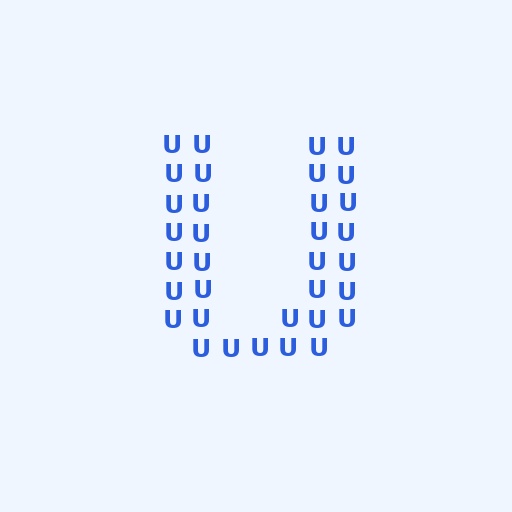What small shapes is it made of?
It is made of small letter U's.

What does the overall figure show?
The overall figure shows the letter U.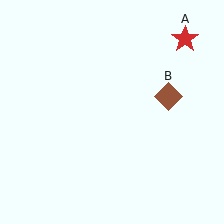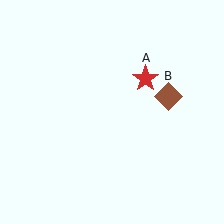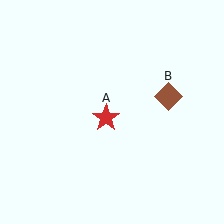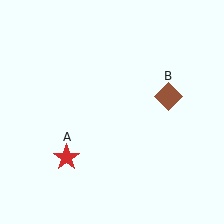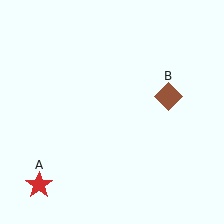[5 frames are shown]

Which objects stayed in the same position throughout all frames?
Brown diamond (object B) remained stationary.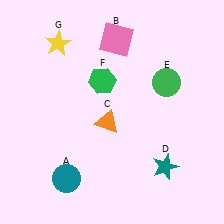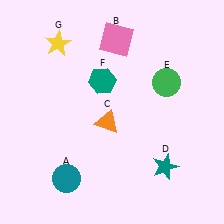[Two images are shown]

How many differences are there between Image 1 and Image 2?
There is 1 difference between the two images.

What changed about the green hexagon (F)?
In Image 1, F is green. In Image 2, it changed to teal.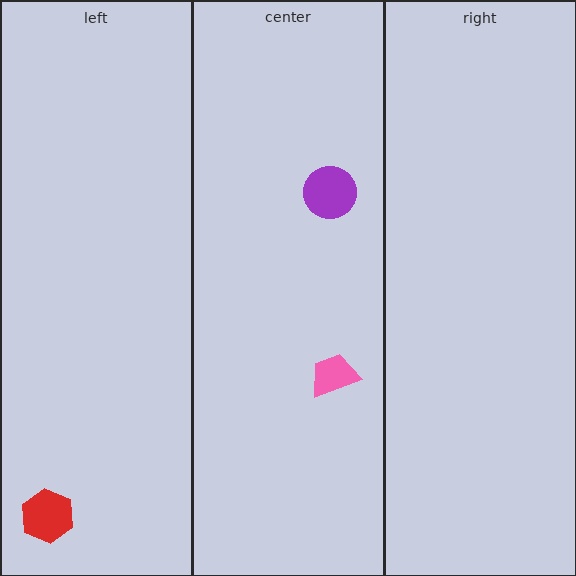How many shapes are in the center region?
2.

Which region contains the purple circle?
The center region.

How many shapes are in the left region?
1.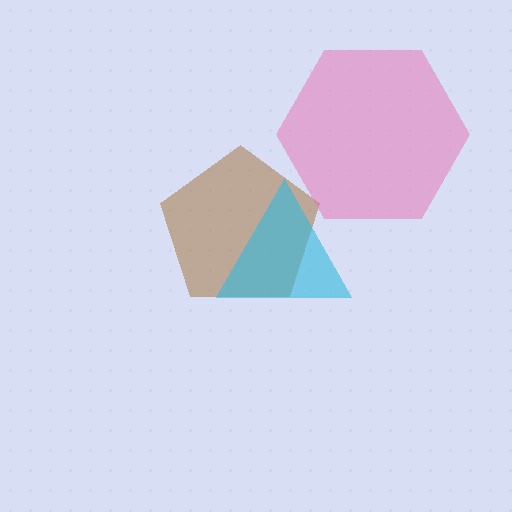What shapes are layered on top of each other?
The layered shapes are: a brown pentagon, a cyan triangle, a pink hexagon.